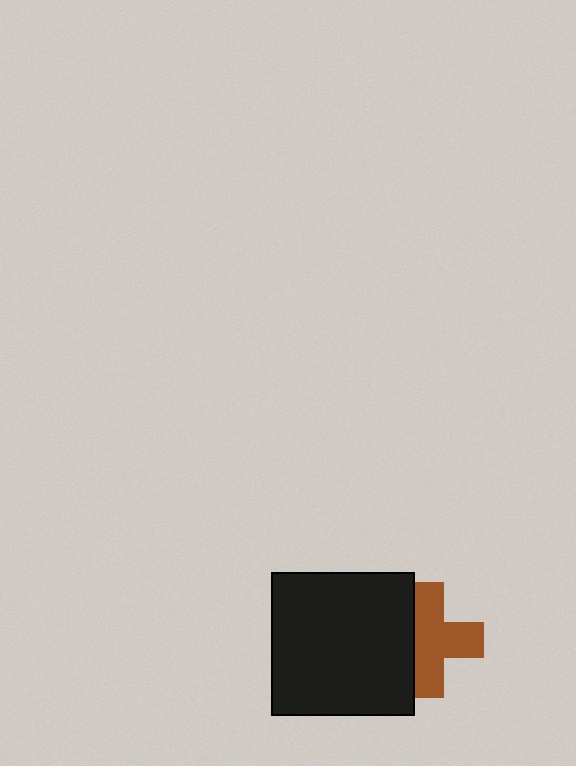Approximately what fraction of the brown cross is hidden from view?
Roughly 31% of the brown cross is hidden behind the black square.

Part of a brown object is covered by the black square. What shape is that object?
It is a cross.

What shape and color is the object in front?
The object in front is a black square.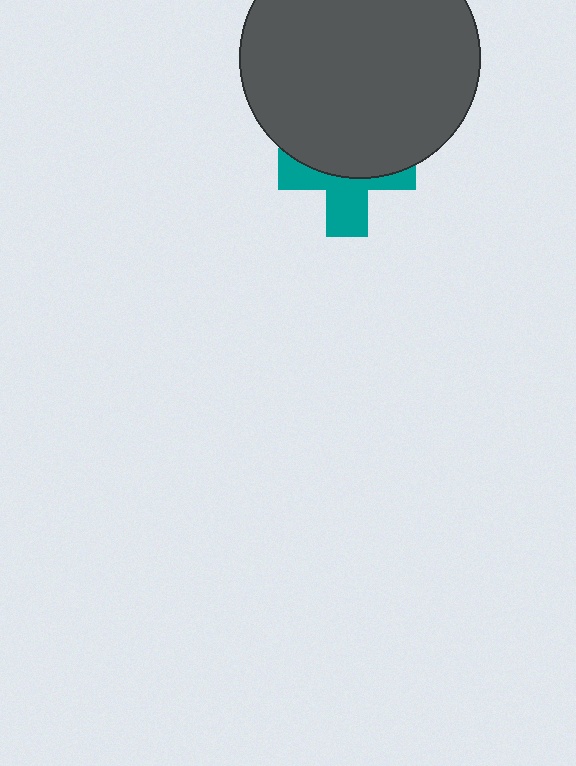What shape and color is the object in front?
The object in front is a dark gray circle.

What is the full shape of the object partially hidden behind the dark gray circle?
The partially hidden object is a teal cross.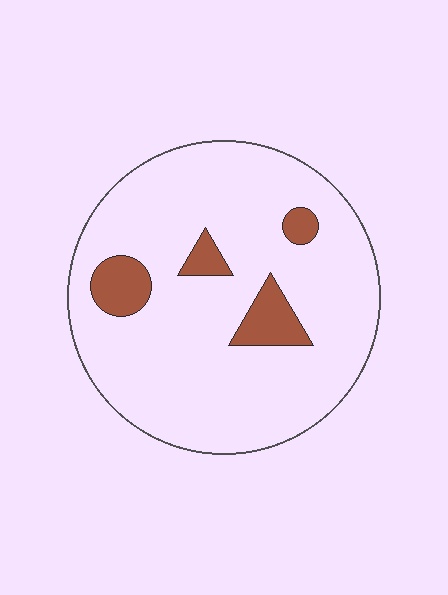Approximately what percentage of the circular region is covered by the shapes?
Approximately 10%.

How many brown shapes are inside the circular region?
4.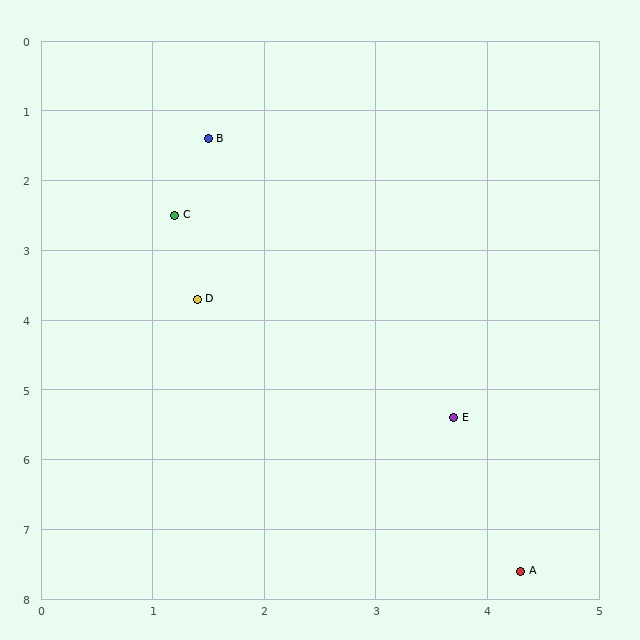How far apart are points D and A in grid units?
Points D and A are about 4.9 grid units apart.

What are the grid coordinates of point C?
Point C is at approximately (1.2, 2.5).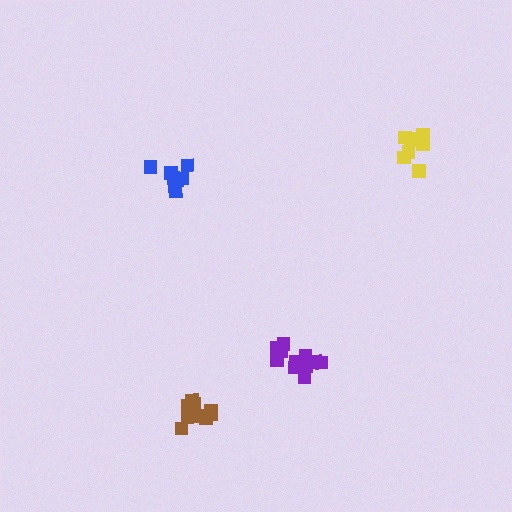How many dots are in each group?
Group 1: 7 dots, Group 2: 10 dots, Group 3: 11 dots, Group 4: 8 dots (36 total).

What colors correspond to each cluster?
The clusters are colored: blue, brown, purple, yellow.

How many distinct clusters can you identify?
There are 4 distinct clusters.